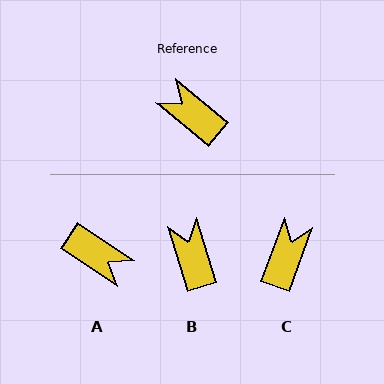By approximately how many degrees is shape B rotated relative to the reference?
Approximately 34 degrees clockwise.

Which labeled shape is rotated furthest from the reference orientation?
A, about 174 degrees away.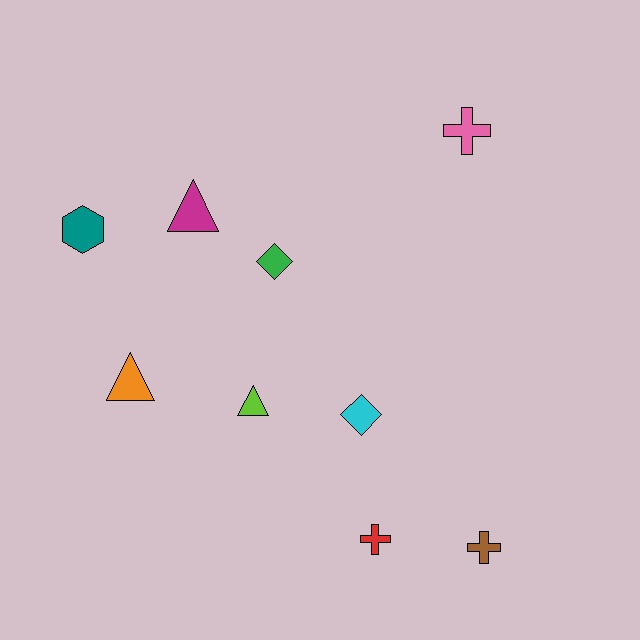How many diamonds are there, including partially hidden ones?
There are 2 diamonds.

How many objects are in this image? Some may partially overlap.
There are 9 objects.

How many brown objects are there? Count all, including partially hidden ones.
There is 1 brown object.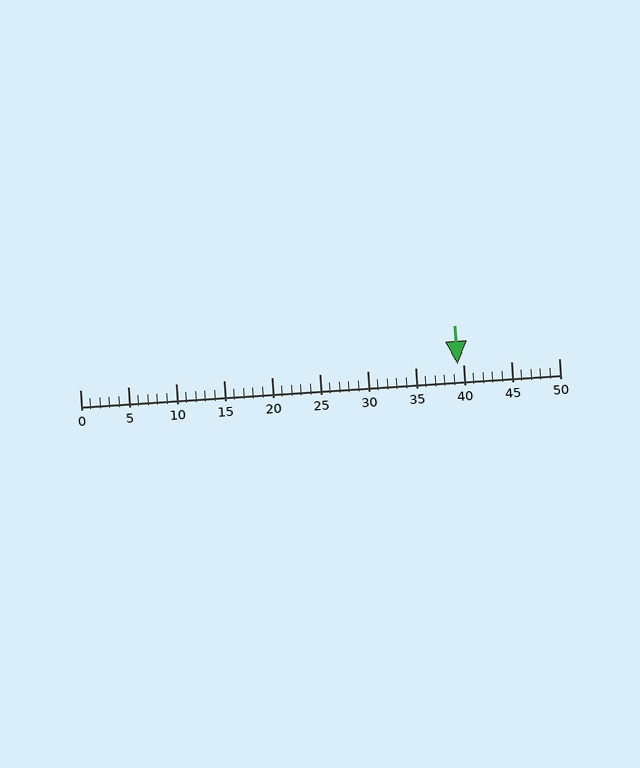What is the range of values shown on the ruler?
The ruler shows values from 0 to 50.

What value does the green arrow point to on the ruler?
The green arrow points to approximately 39.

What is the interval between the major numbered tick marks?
The major tick marks are spaced 5 units apart.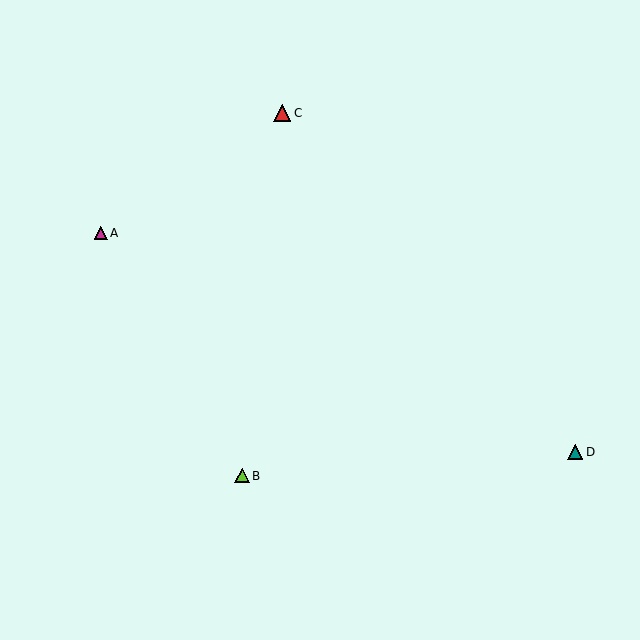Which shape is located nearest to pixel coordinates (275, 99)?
The red triangle (labeled C) at (282, 113) is nearest to that location.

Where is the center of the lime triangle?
The center of the lime triangle is at (242, 476).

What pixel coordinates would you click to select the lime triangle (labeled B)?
Click at (242, 476) to select the lime triangle B.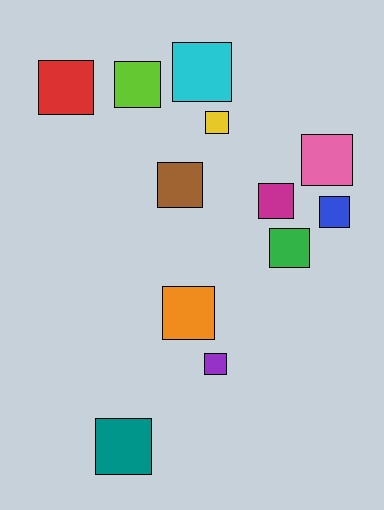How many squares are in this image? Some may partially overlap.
There are 12 squares.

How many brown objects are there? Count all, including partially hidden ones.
There is 1 brown object.